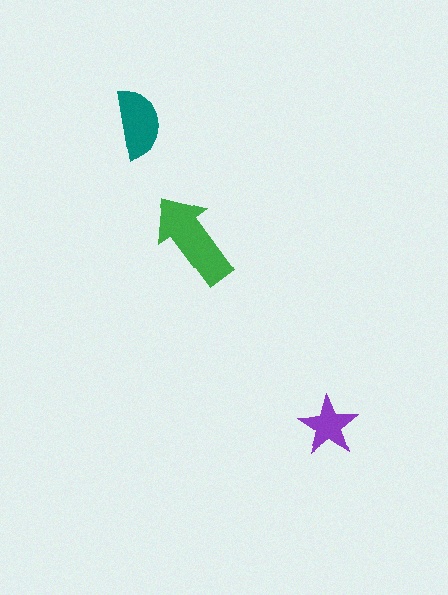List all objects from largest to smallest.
The green arrow, the teal semicircle, the purple star.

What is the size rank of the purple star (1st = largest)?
3rd.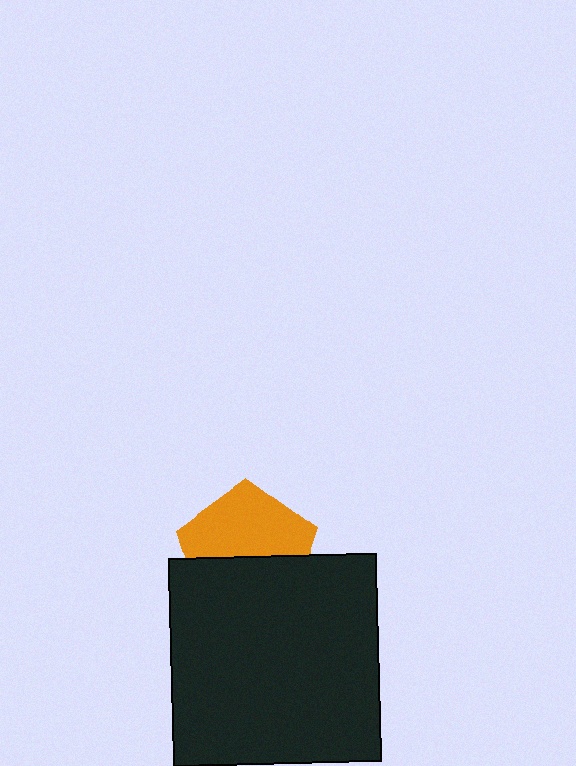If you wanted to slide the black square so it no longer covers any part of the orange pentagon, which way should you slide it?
Slide it down — that is the most direct way to separate the two shapes.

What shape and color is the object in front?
The object in front is a black square.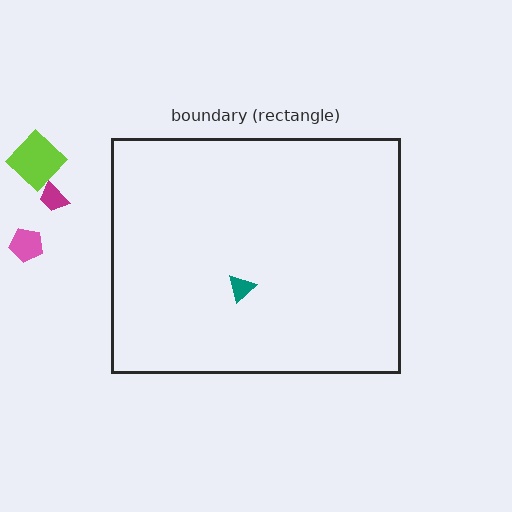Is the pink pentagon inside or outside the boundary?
Outside.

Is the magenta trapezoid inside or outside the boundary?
Outside.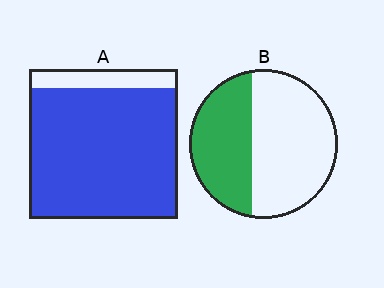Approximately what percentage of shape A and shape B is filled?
A is approximately 85% and B is approximately 40%.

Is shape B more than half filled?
No.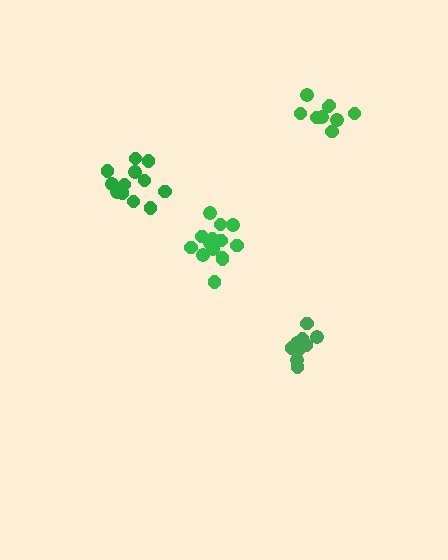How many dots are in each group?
Group 1: 10 dots, Group 2: 14 dots, Group 3: 9 dots, Group 4: 12 dots (45 total).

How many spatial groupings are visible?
There are 4 spatial groupings.